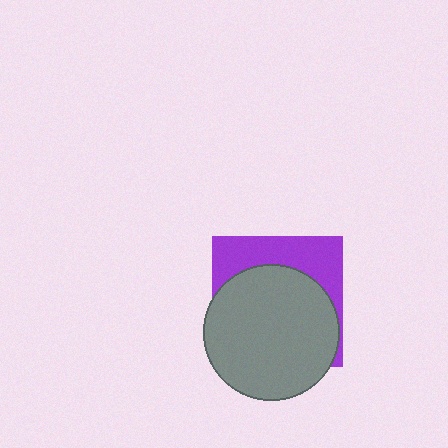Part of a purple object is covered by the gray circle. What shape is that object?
It is a square.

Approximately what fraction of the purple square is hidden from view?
Roughly 66% of the purple square is hidden behind the gray circle.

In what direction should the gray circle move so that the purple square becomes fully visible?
The gray circle should move down. That is the shortest direction to clear the overlap and leave the purple square fully visible.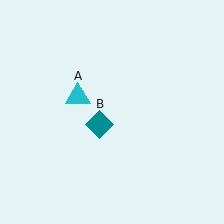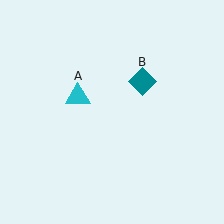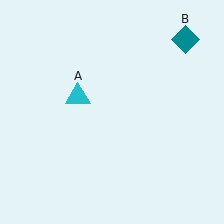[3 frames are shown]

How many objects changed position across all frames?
1 object changed position: teal diamond (object B).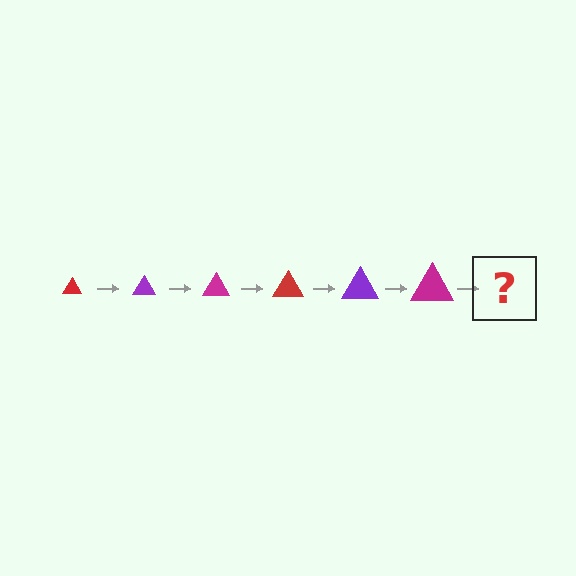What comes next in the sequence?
The next element should be a red triangle, larger than the previous one.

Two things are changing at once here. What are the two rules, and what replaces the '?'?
The two rules are that the triangle grows larger each step and the color cycles through red, purple, and magenta. The '?' should be a red triangle, larger than the previous one.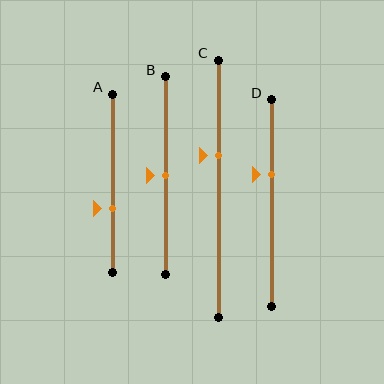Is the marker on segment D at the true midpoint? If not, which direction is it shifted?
No, the marker on segment D is shifted upward by about 14% of the segment length.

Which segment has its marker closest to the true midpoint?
Segment B has its marker closest to the true midpoint.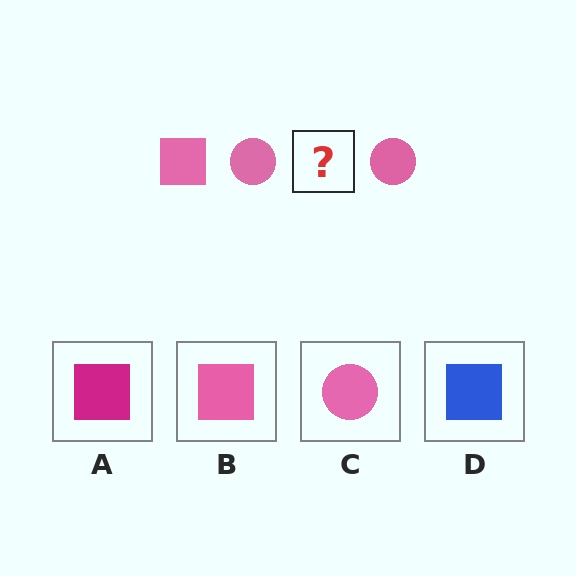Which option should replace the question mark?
Option B.